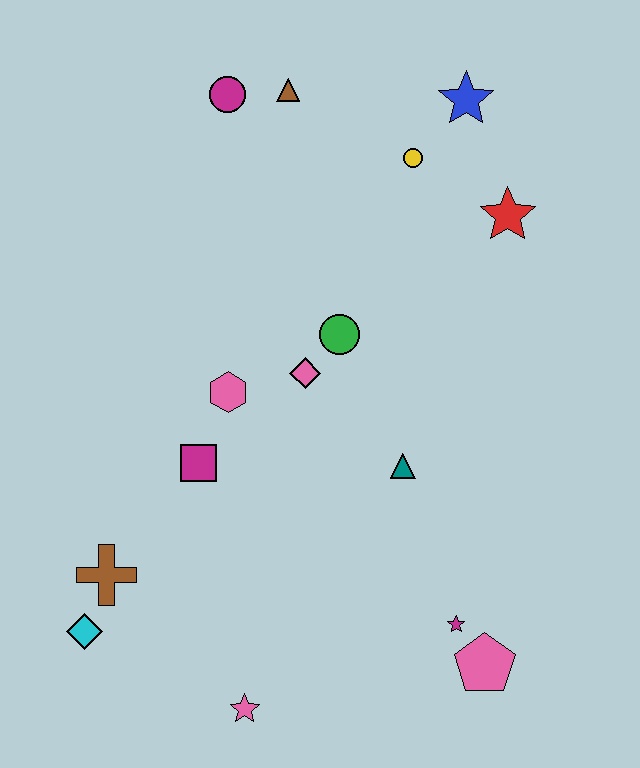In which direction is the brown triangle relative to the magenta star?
The brown triangle is above the magenta star.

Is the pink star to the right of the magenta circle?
Yes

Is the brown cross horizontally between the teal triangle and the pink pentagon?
No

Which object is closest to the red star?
The yellow circle is closest to the red star.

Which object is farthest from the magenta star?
The magenta circle is farthest from the magenta star.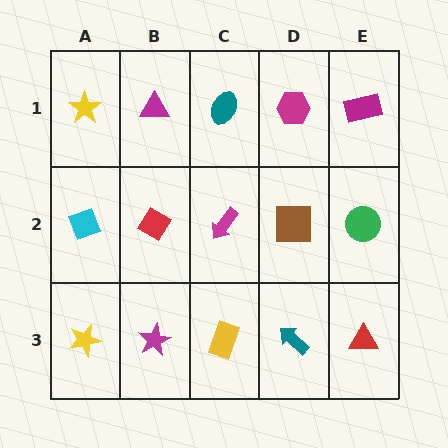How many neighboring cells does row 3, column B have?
3.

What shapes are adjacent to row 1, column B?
A red diamond (row 2, column B), a yellow star (row 1, column A), a teal ellipse (row 1, column C).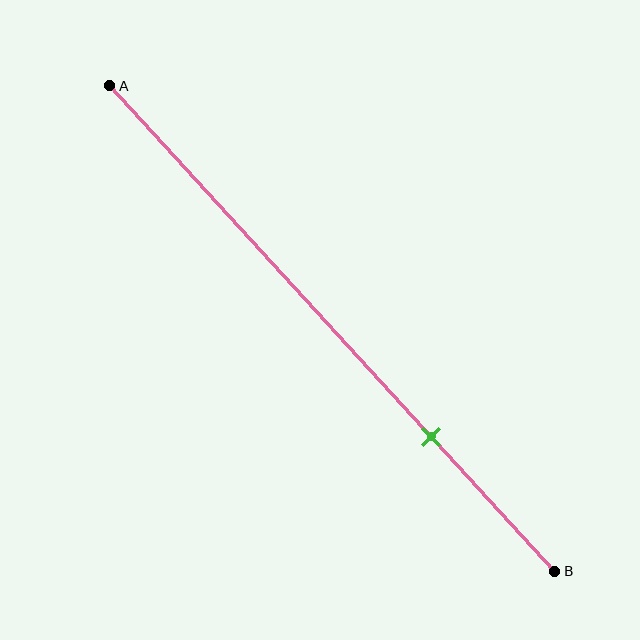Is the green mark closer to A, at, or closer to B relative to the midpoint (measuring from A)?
The green mark is closer to point B than the midpoint of segment AB.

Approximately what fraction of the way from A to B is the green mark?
The green mark is approximately 70% of the way from A to B.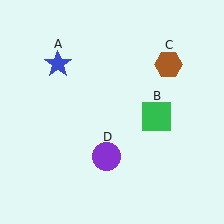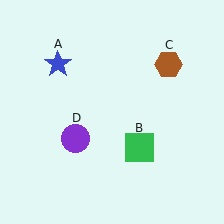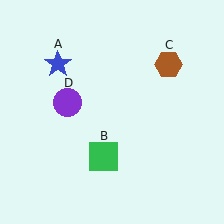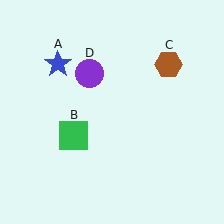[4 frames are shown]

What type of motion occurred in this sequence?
The green square (object B), purple circle (object D) rotated clockwise around the center of the scene.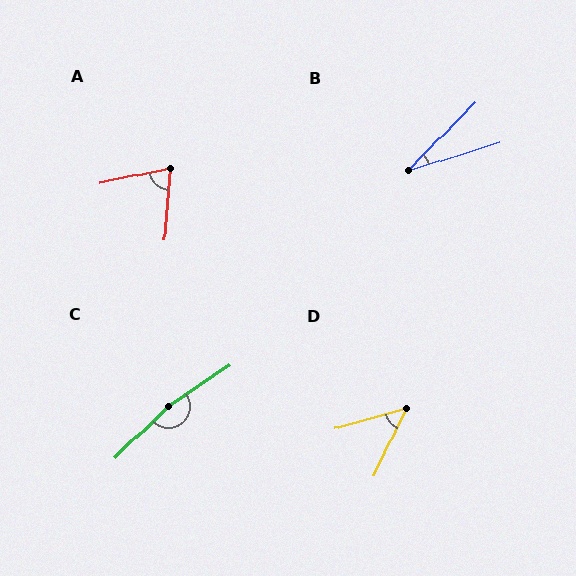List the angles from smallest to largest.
B (28°), D (49°), A (73°), C (169°).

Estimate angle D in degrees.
Approximately 49 degrees.